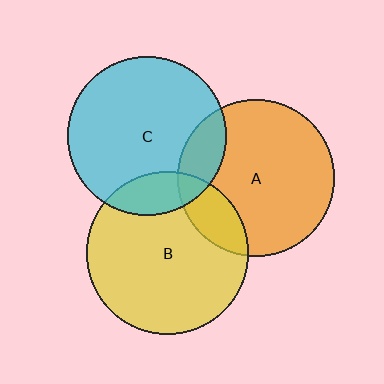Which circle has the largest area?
Circle B (yellow).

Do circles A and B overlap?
Yes.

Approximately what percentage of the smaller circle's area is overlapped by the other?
Approximately 20%.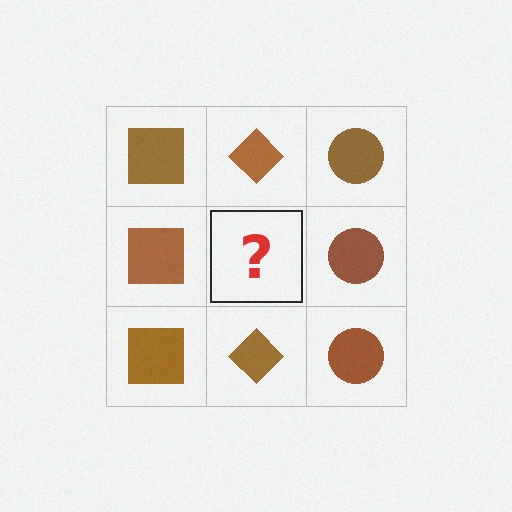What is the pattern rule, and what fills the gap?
The rule is that each column has a consistent shape. The gap should be filled with a brown diamond.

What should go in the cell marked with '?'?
The missing cell should contain a brown diamond.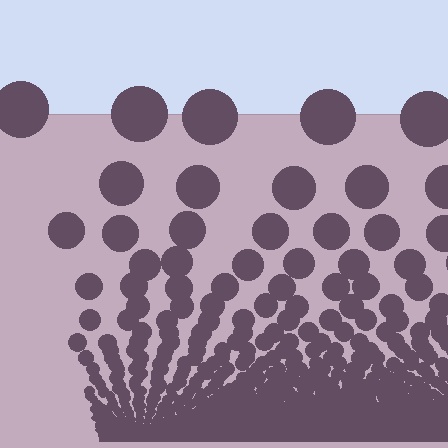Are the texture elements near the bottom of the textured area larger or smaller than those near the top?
Smaller. The gradient is inverted — elements near the bottom are smaller and denser.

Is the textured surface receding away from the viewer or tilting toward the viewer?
The surface appears to tilt toward the viewer. Texture elements get larger and sparser toward the top.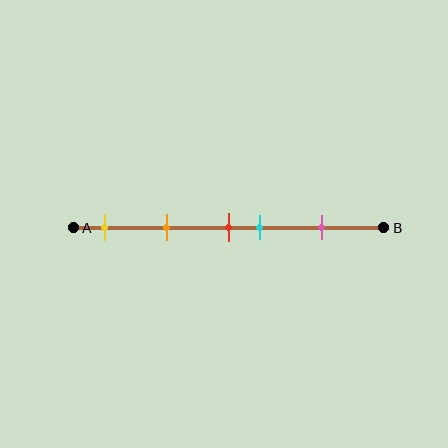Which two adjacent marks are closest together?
The red and cyan marks are the closest adjacent pair.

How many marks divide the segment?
There are 5 marks dividing the segment.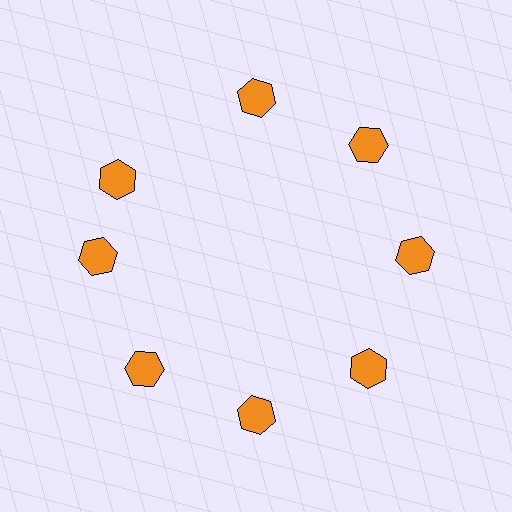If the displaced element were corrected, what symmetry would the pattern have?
It would have 8-fold rotational symmetry — the pattern would map onto itself every 45 degrees.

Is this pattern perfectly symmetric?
No. The 8 orange hexagons are arranged in a ring, but one element near the 10 o'clock position is rotated out of alignment along the ring, breaking the 8-fold rotational symmetry.